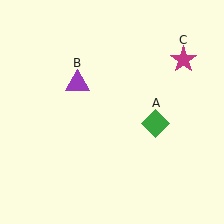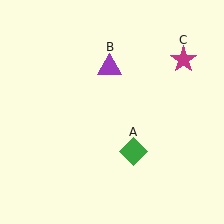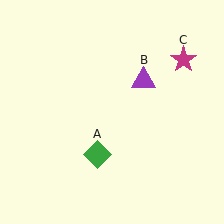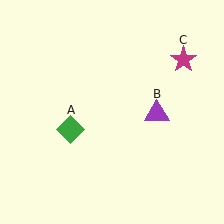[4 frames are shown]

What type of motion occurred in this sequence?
The green diamond (object A), purple triangle (object B) rotated clockwise around the center of the scene.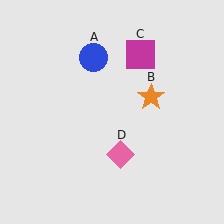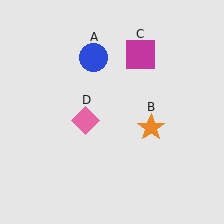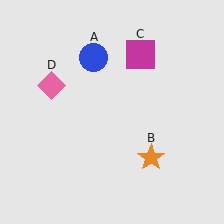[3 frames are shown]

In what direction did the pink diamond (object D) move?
The pink diamond (object D) moved up and to the left.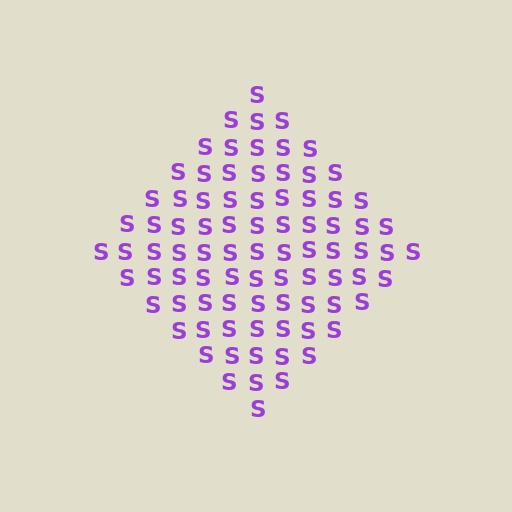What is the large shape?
The large shape is a diamond.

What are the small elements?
The small elements are letter S's.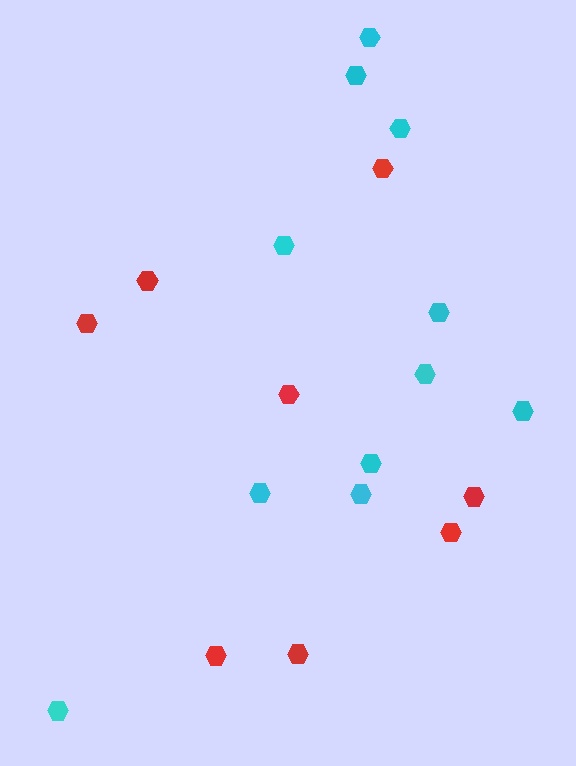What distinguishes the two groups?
There are 2 groups: one group of cyan hexagons (11) and one group of red hexagons (8).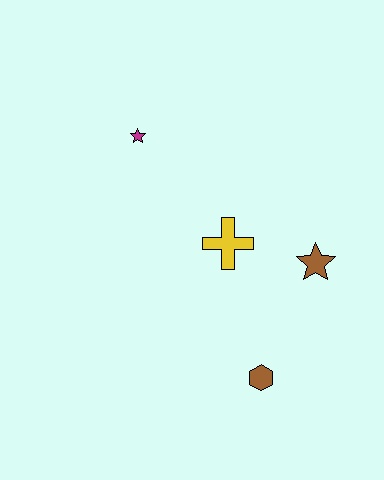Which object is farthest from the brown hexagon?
The magenta star is farthest from the brown hexagon.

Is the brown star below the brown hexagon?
No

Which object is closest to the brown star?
The yellow cross is closest to the brown star.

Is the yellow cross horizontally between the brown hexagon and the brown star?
No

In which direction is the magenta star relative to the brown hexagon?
The magenta star is above the brown hexagon.